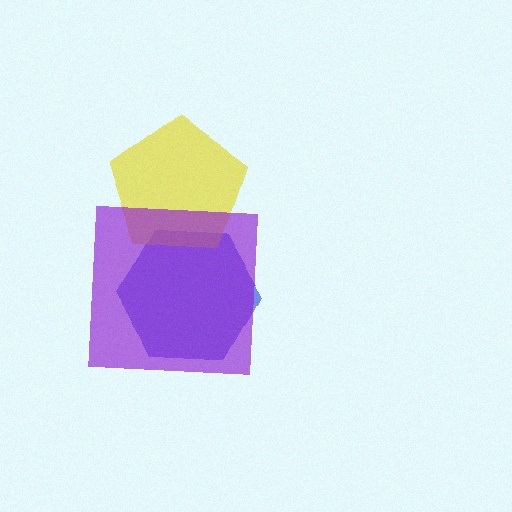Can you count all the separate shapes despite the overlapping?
Yes, there are 3 separate shapes.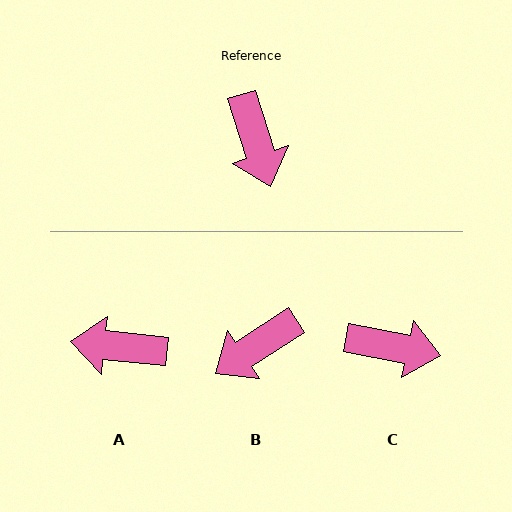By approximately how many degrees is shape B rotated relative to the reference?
Approximately 74 degrees clockwise.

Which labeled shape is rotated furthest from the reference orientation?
A, about 113 degrees away.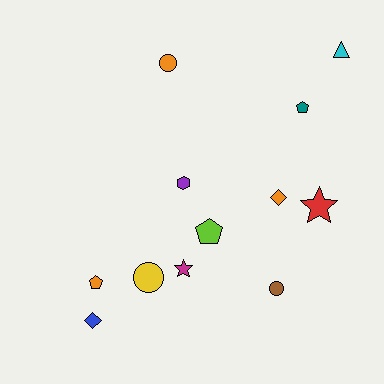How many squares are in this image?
There are no squares.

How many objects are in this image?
There are 12 objects.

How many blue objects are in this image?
There is 1 blue object.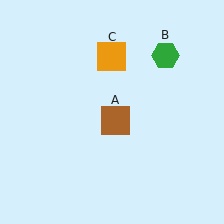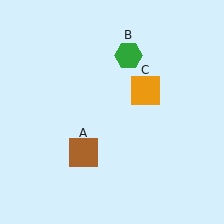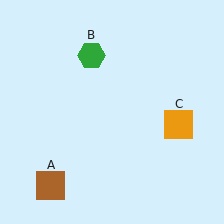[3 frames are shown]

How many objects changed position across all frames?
3 objects changed position: brown square (object A), green hexagon (object B), orange square (object C).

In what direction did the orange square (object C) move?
The orange square (object C) moved down and to the right.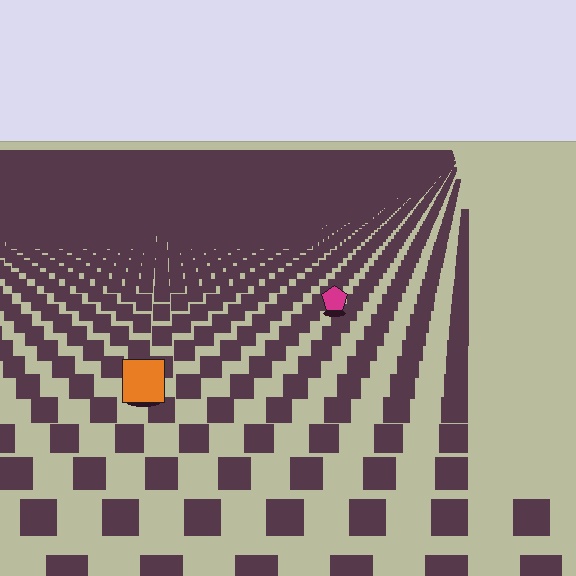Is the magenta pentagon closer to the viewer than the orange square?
No. The orange square is closer — you can tell from the texture gradient: the ground texture is coarser near it.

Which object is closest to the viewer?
The orange square is closest. The texture marks near it are larger and more spread out.